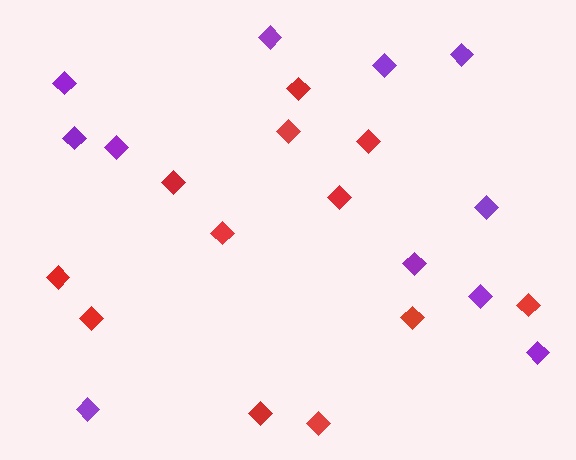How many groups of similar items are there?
There are 2 groups: one group of purple diamonds (11) and one group of red diamonds (12).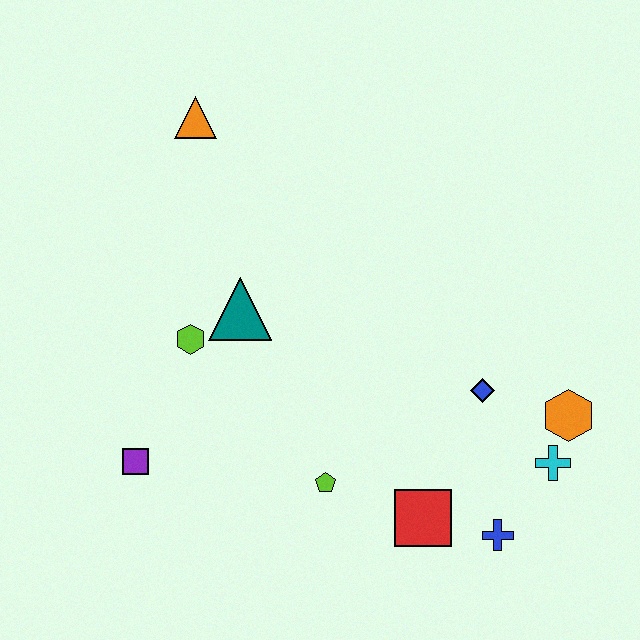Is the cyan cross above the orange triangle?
No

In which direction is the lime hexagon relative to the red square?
The lime hexagon is to the left of the red square.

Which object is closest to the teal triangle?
The lime hexagon is closest to the teal triangle.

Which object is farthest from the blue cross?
The orange triangle is farthest from the blue cross.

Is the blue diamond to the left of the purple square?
No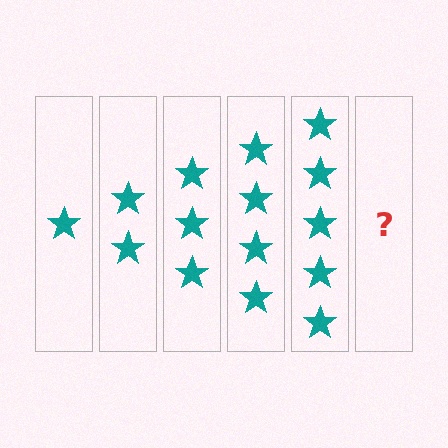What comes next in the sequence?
The next element should be 6 stars.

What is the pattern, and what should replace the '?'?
The pattern is that each step adds one more star. The '?' should be 6 stars.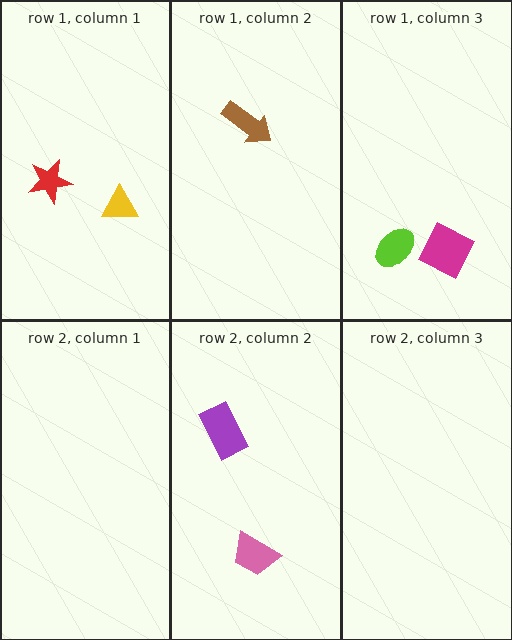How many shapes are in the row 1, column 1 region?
2.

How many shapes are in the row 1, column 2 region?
1.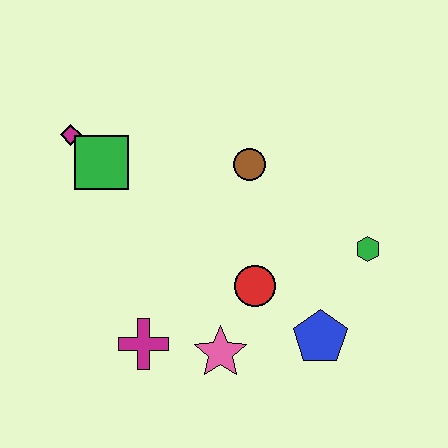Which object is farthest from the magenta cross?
The green hexagon is farthest from the magenta cross.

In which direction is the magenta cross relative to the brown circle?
The magenta cross is below the brown circle.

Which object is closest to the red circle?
The pink star is closest to the red circle.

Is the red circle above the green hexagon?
No